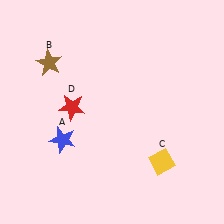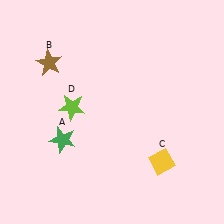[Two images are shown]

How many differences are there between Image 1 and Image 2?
There are 2 differences between the two images.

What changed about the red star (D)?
In Image 1, D is red. In Image 2, it changed to lime.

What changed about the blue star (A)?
In Image 1, A is blue. In Image 2, it changed to green.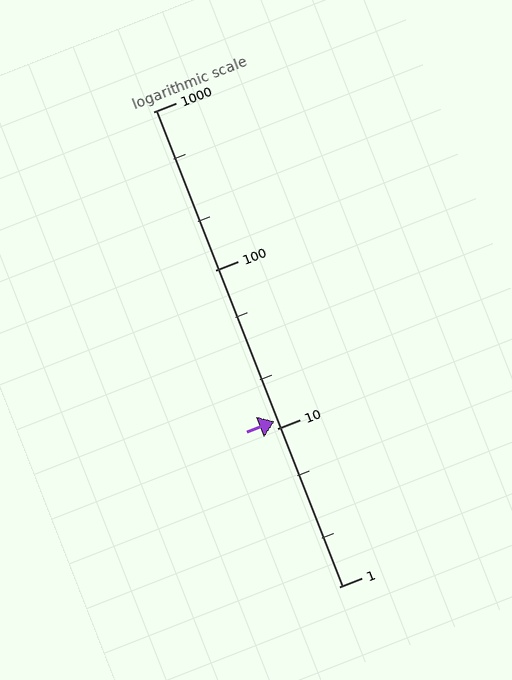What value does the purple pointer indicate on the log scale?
The pointer indicates approximately 11.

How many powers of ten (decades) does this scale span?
The scale spans 3 decades, from 1 to 1000.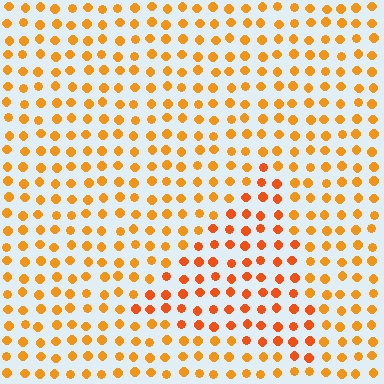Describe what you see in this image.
The image is filled with small orange elements in a uniform arrangement. A triangle-shaped region is visible where the elements are tinted to a slightly different hue, forming a subtle color boundary.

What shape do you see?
I see a triangle.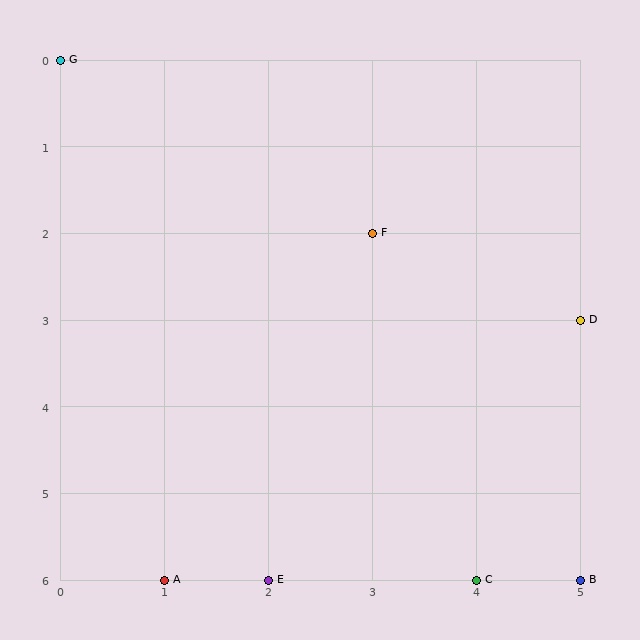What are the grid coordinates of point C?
Point C is at grid coordinates (4, 6).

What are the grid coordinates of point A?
Point A is at grid coordinates (1, 6).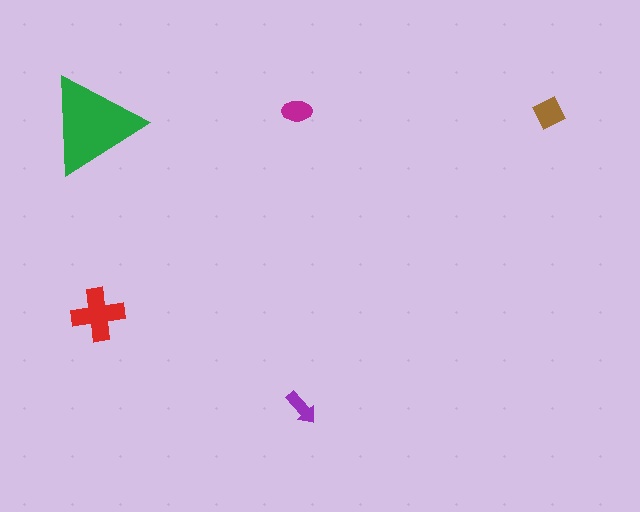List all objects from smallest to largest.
The purple arrow, the magenta ellipse, the brown diamond, the red cross, the green triangle.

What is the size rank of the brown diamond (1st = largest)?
3rd.